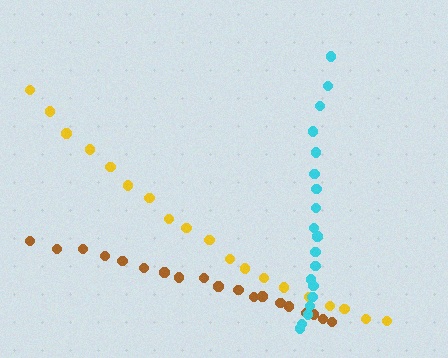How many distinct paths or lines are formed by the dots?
There are 3 distinct paths.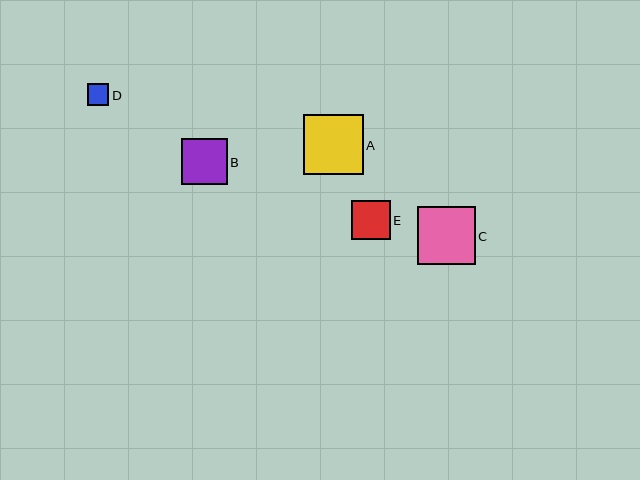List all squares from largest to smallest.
From largest to smallest: A, C, B, E, D.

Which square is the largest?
Square A is the largest with a size of approximately 60 pixels.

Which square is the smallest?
Square D is the smallest with a size of approximately 21 pixels.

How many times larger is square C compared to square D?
Square C is approximately 2.7 times the size of square D.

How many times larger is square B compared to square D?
Square B is approximately 2.2 times the size of square D.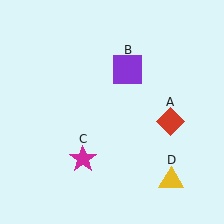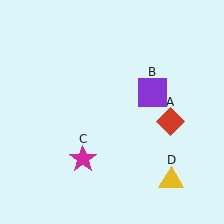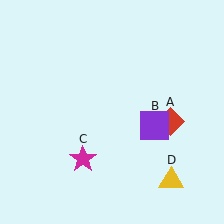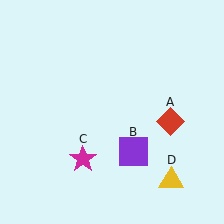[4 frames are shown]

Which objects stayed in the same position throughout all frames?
Red diamond (object A) and magenta star (object C) and yellow triangle (object D) remained stationary.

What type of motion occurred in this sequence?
The purple square (object B) rotated clockwise around the center of the scene.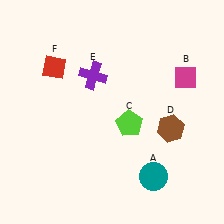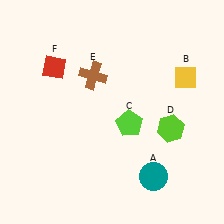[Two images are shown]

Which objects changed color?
B changed from magenta to yellow. D changed from brown to lime. E changed from purple to brown.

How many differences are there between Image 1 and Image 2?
There are 3 differences between the two images.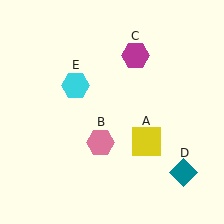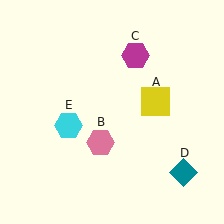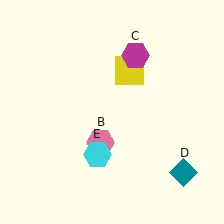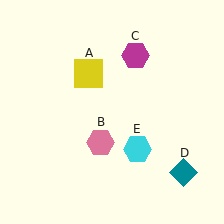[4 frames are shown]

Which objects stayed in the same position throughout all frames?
Pink hexagon (object B) and magenta hexagon (object C) and teal diamond (object D) remained stationary.